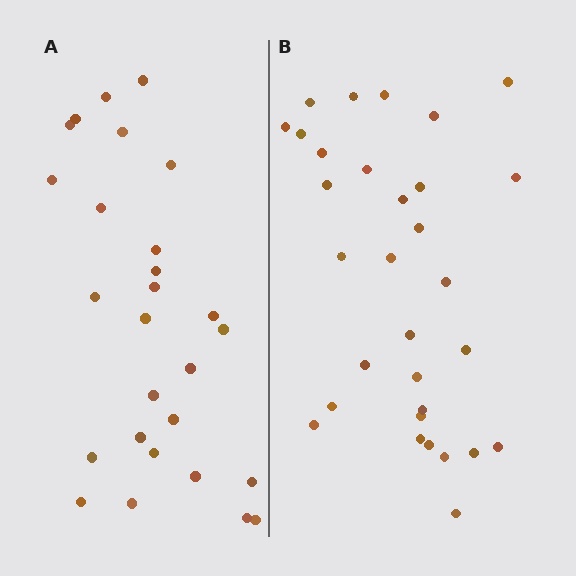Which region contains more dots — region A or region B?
Region B (the right region) has more dots.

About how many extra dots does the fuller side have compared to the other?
Region B has about 4 more dots than region A.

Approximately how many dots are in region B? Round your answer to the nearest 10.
About 30 dots. (The exact count is 31, which rounds to 30.)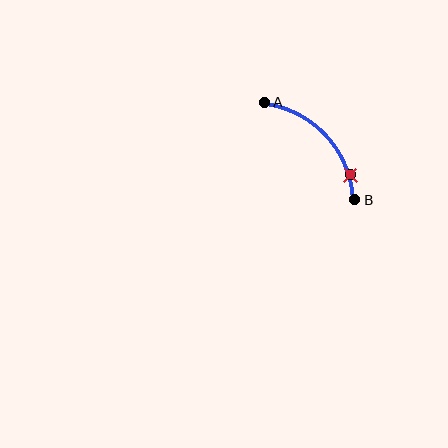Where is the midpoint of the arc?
The arc midpoint is the point on the curve farthest from the straight line joining A and B. It sits above and to the right of that line.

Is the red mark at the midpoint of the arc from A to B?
No. The red mark lies on the arc but is closer to endpoint B. The arc midpoint would be at the point on the curve equidistant along the arc from both A and B.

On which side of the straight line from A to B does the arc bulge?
The arc bulges above and to the right of the straight line connecting A and B.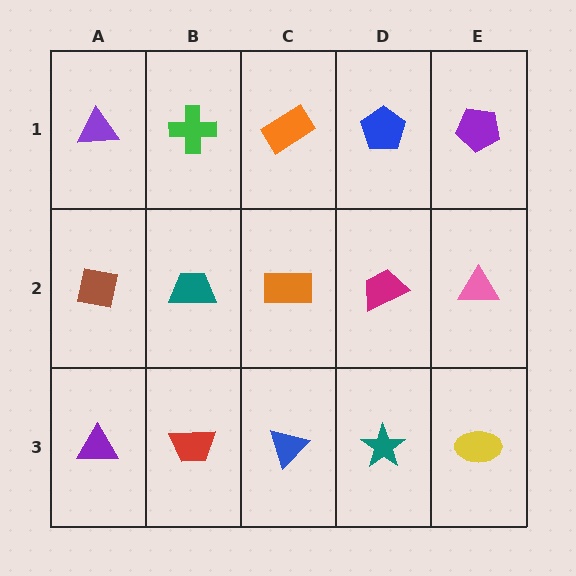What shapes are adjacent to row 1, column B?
A teal trapezoid (row 2, column B), a purple triangle (row 1, column A), an orange rectangle (row 1, column C).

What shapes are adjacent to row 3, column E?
A pink triangle (row 2, column E), a teal star (row 3, column D).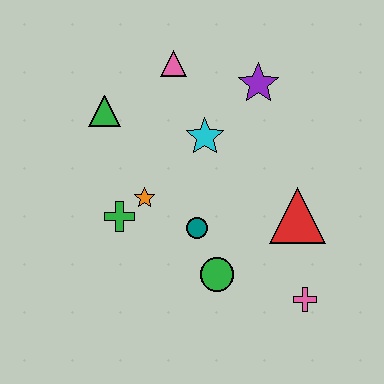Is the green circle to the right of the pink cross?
No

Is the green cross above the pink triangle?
No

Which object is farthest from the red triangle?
The green triangle is farthest from the red triangle.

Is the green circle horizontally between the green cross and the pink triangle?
No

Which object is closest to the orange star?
The green cross is closest to the orange star.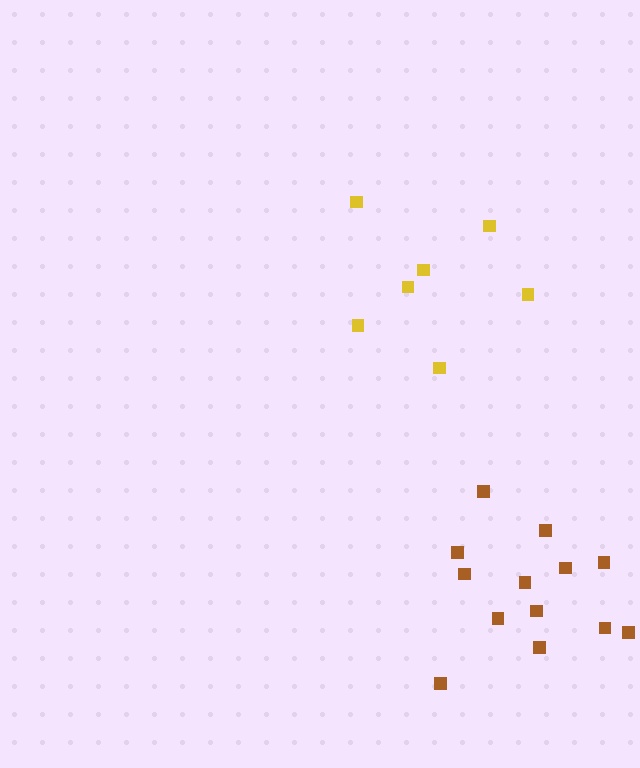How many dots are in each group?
Group 1: 13 dots, Group 2: 7 dots (20 total).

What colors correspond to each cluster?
The clusters are colored: brown, yellow.